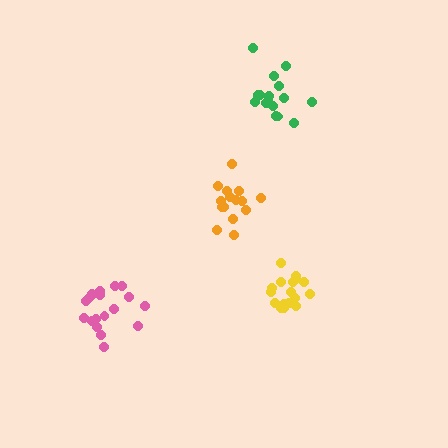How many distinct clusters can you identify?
There are 4 distinct clusters.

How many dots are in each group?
Group 1: 16 dots, Group 2: 17 dots, Group 3: 19 dots, Group 4: 15 dots (67 total).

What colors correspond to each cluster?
The clusters are colored: green, yellow, pink, orange.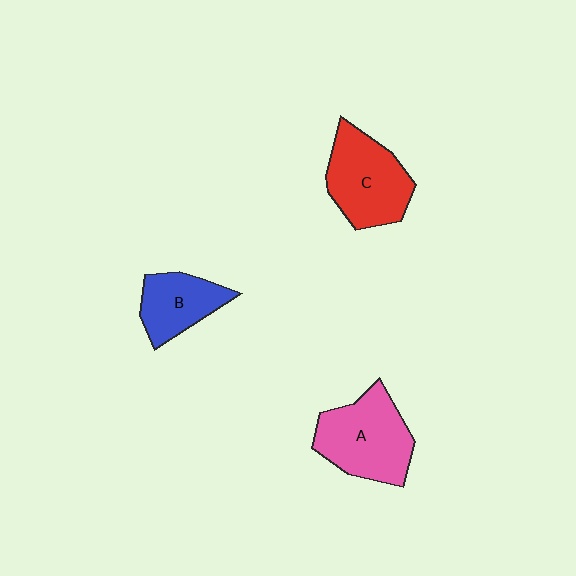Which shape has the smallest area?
Shape B (blue).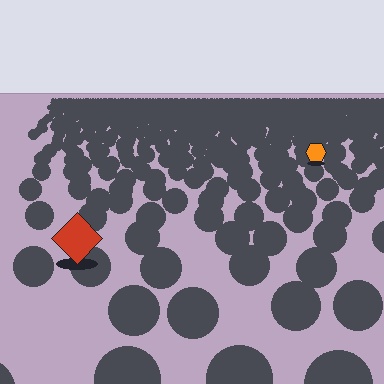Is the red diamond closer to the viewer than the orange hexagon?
Yes. The red diamond is closer — you can tell from the texture gradient: the ground texture is coarser near it.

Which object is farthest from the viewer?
The orange hexagon is farthest from the viewer. It appears smaller and the ground texture around it is denser.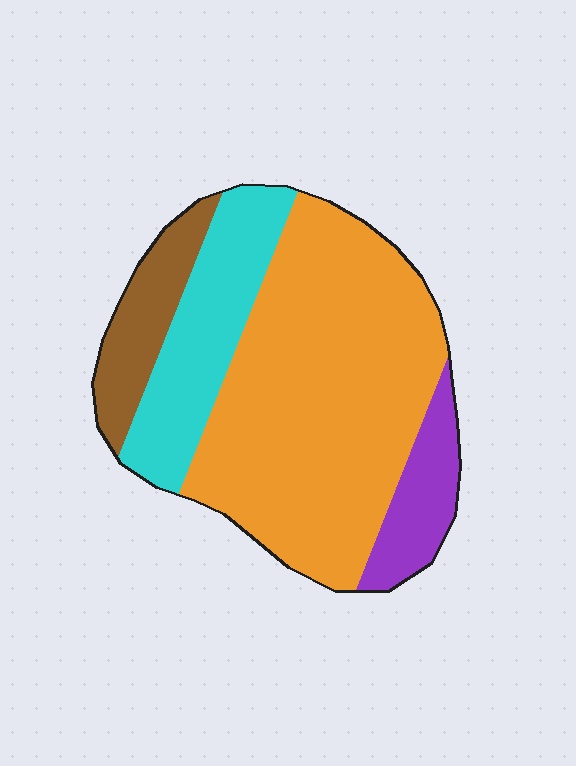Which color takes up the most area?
Orange, at roughly 60%.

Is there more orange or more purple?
Orange.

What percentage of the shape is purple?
Purple takes up about one tenth (1/10) of the shape.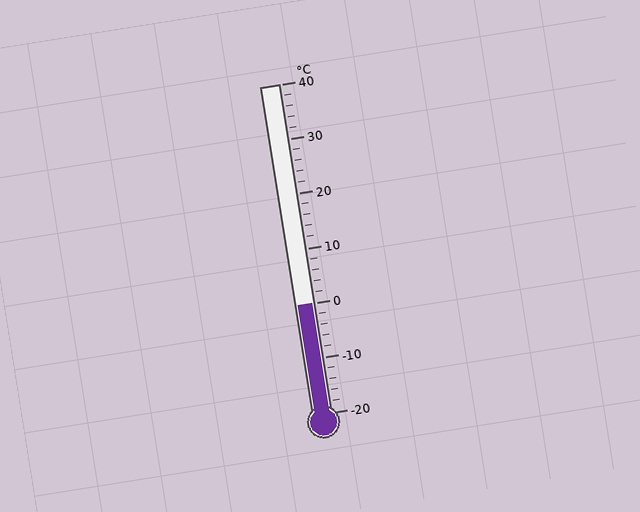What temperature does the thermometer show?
The thermometer shows approximately 0°C.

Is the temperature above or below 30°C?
The temperature is below 30°C.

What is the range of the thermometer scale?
The thermometer scale ranges from -20°C to 40°C.